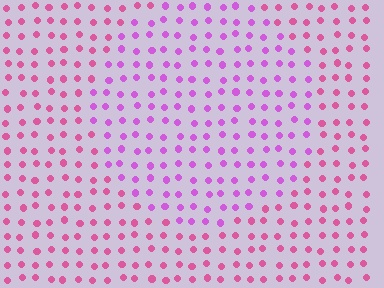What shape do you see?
I see a circle.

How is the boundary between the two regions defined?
The boundary is defined purely by a slight shift in hue (about 33 degrees). Spacing, size, and orientation are identical on both sides.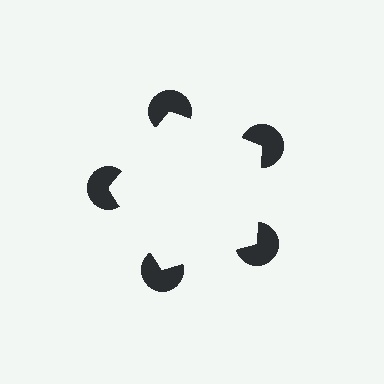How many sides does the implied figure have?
5 sides.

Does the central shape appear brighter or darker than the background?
It typically appears slightly brighter than the background, even though no actual brightness change is drawn.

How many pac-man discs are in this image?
There are 5 — one at each vertex of the illusory pentagon.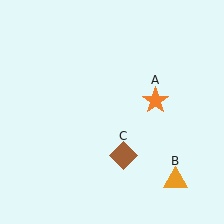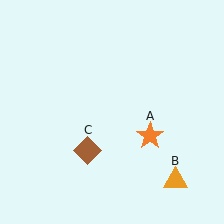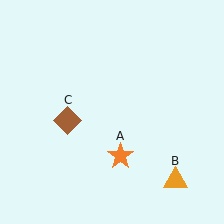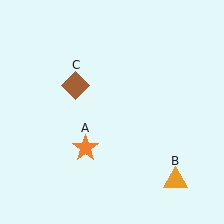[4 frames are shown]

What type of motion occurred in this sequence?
The orange star (object A), brown diamond (object C) rotated clockwise around the center of the scene.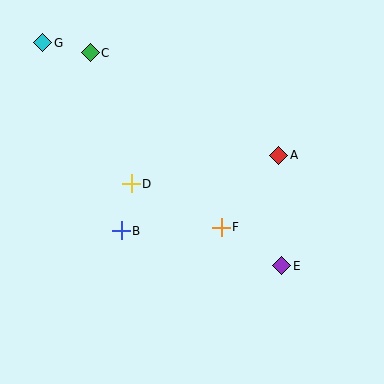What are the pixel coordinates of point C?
Point C is at (90, 53).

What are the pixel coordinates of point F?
Point F is at (221, 227).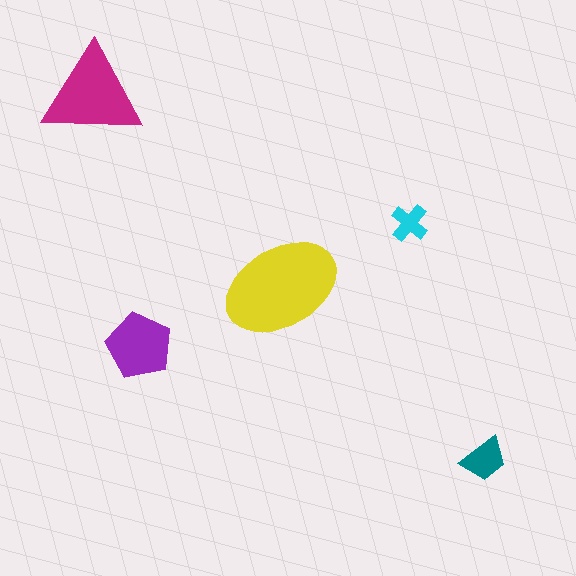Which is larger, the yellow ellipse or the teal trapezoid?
The yellow ellipse.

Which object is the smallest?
The cyan cross.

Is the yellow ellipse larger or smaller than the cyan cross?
Larger.